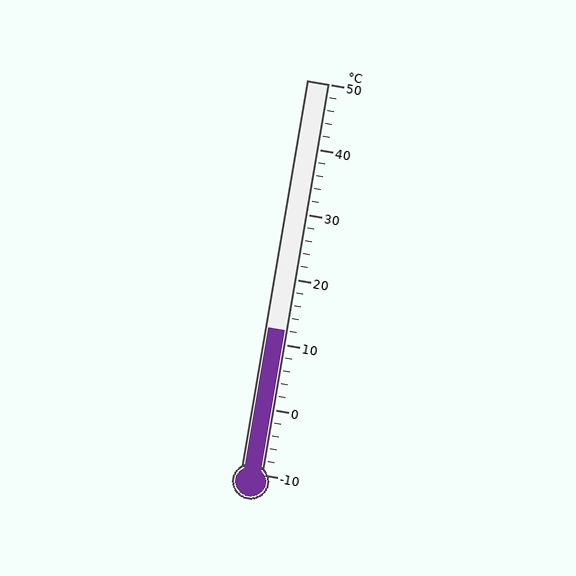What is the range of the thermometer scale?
The thermometer scale ranges from -10°C to 50°C.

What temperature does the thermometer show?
The thermometer shows approximately 12°C.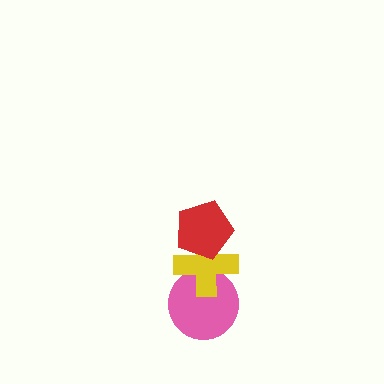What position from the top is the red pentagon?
The red pentagon is 1st from the top.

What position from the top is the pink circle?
The pink circle is 3rd from the top.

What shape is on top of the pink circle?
The yellow cross is on top of the pink circle.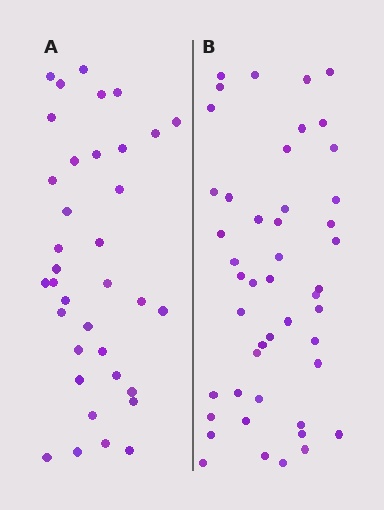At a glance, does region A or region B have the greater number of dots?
Region B (the right region) has more dots.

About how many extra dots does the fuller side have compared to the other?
Region B has roughly 12 or so more dots than region A.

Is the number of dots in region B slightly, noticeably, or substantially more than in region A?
Region B has noticeably more, but not dramatically so. The ratio is roughly 1.3 to 1.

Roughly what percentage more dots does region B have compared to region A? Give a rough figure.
About 30% more.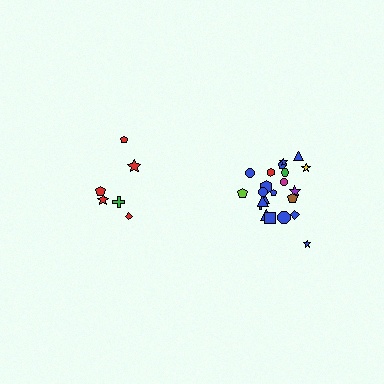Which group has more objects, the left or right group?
The right group.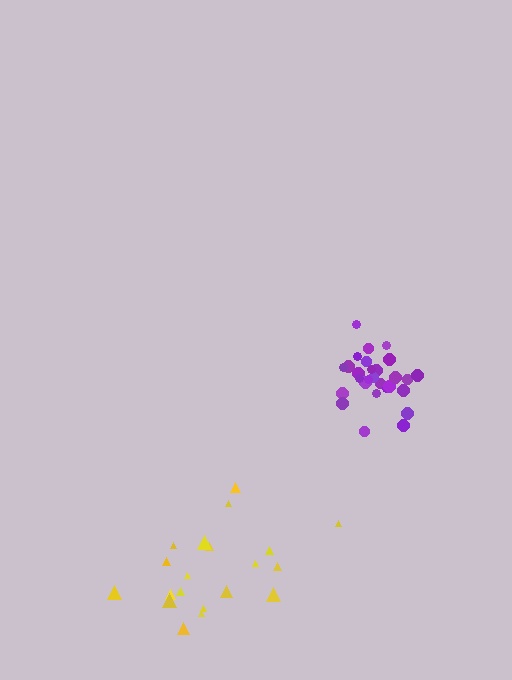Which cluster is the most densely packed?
Purple.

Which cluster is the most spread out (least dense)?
Yellow.